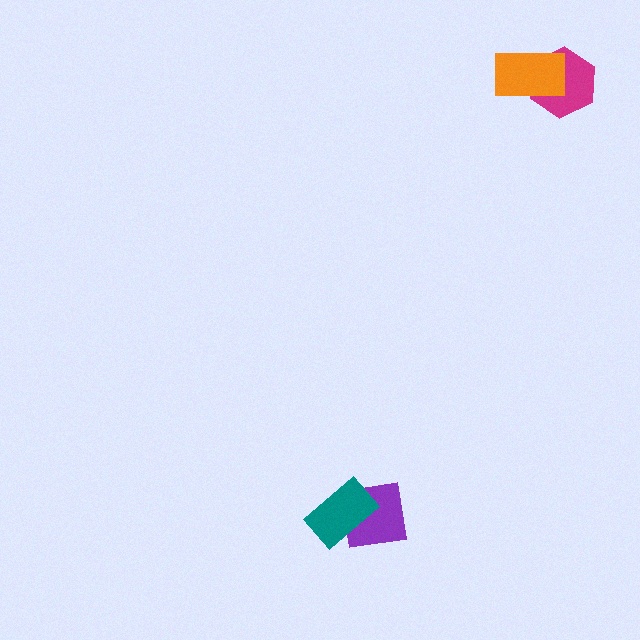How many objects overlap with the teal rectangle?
1 object overlaps with the teal rectangle.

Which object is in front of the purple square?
The teal rectangle is in front of the purple square.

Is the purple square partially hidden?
Yes, it is partially covered by another shape.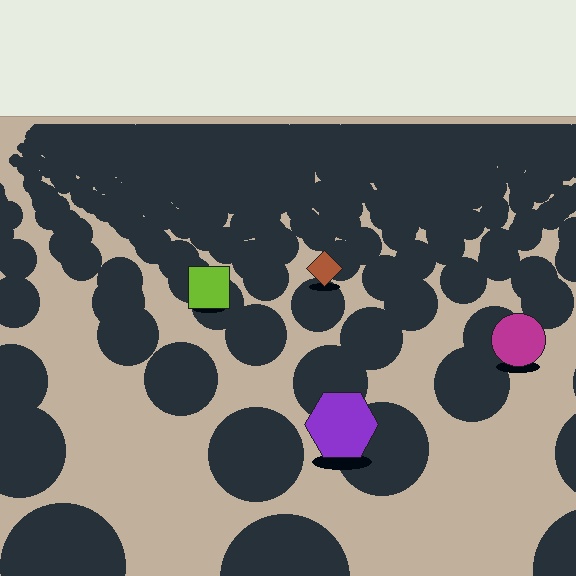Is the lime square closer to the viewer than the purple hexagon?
No. The purple hexagon is closer — you can tell from the texture gradient: the ground texture is coarser near it.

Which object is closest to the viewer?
The purple hexagon is closest. The texture marks near it are larger and more spread out.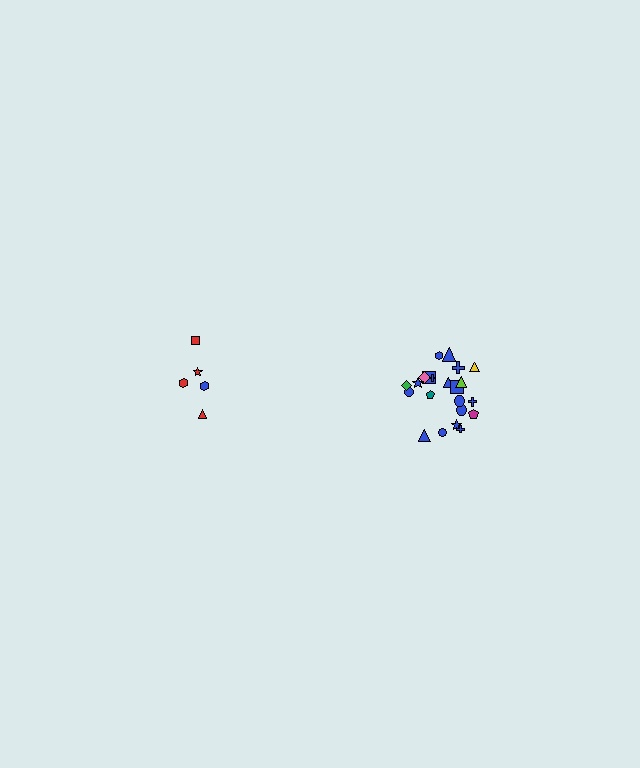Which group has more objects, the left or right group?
The right group.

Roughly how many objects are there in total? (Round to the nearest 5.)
Roughly 25 objects in total.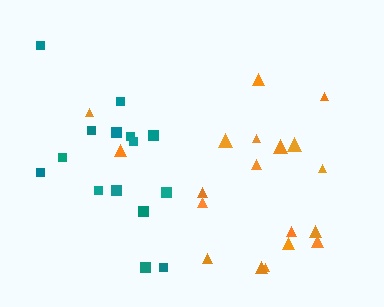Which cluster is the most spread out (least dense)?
Orange.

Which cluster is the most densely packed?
Teal.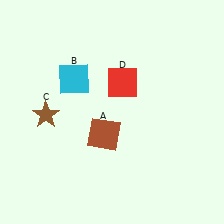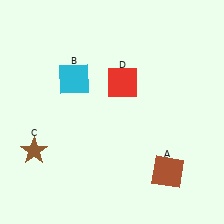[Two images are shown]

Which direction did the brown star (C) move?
The brown star (C) moved down.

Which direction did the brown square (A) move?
The brown square (A) moved right.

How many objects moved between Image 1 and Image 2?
2 objects moved between the two images.